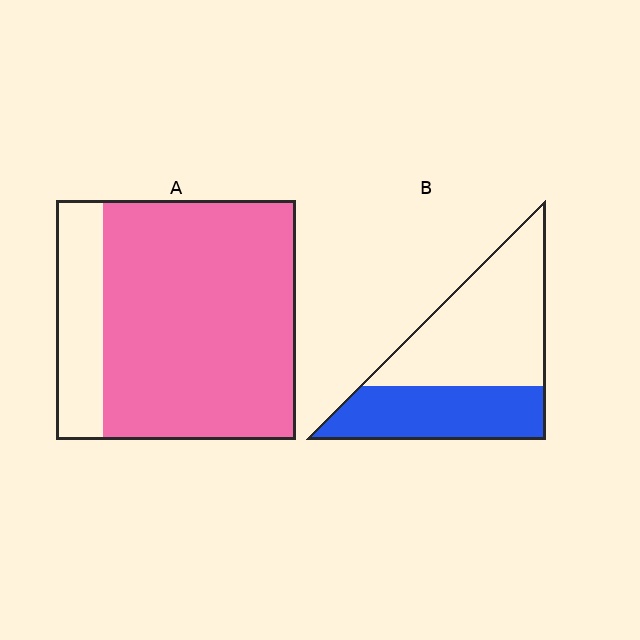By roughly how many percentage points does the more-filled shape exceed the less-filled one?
By roughly 40 percentage points (A over B).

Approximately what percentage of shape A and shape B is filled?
A is approximately 80% and B is approximately 40%.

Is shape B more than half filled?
No.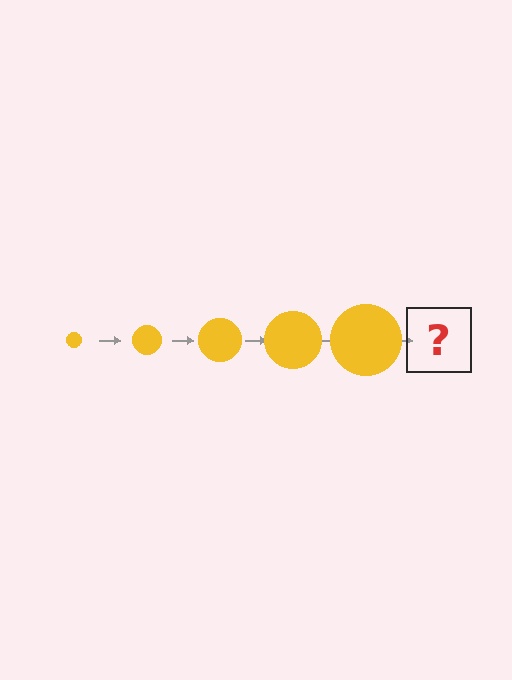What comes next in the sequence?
The next element should be a yellow circle, larger than the previous one.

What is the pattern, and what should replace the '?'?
The pattern is that the circle gets progressively larger each step. The '?' should be a yellow circle, larger than the previous one.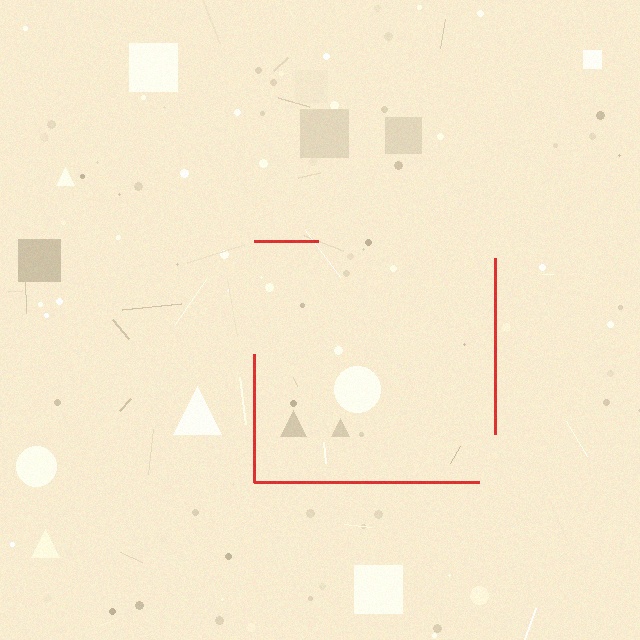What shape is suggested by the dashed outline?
The dashed outline suggests a square.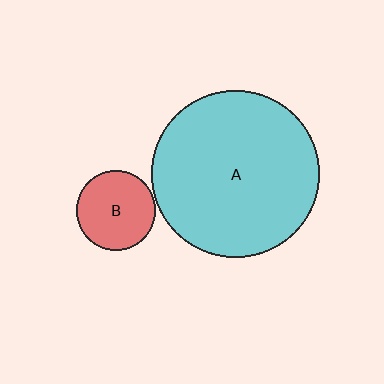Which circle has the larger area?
Circle A (cyan).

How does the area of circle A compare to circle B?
Approximately 4.5 times.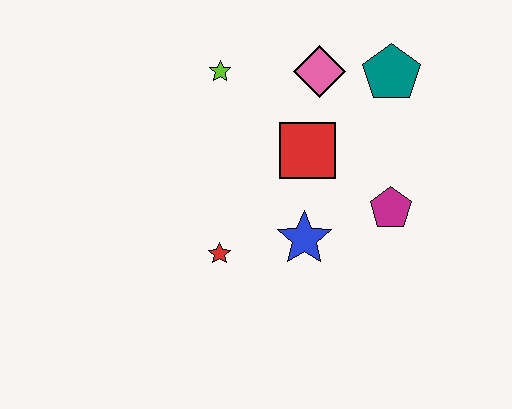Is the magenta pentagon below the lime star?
Yes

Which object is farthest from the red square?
The red star is farthest from the red square.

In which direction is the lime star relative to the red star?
The lime star is above the red star.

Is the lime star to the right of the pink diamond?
No